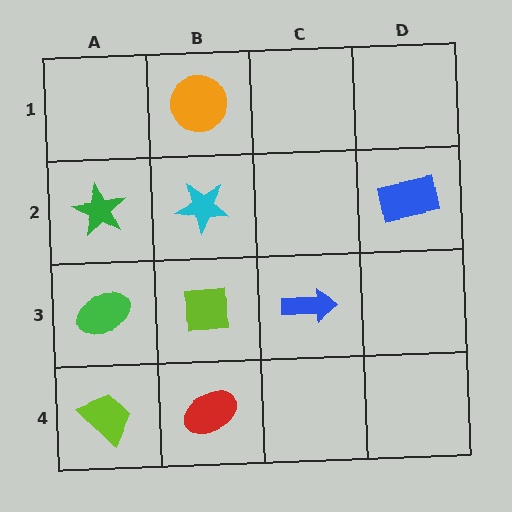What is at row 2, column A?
A green star.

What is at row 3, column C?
A blue arrow.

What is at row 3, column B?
A lime square.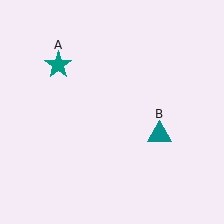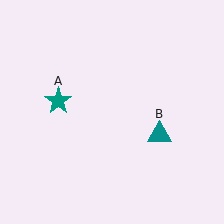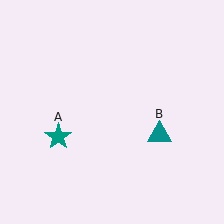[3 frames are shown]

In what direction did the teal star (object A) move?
The teal star (object A) moved down.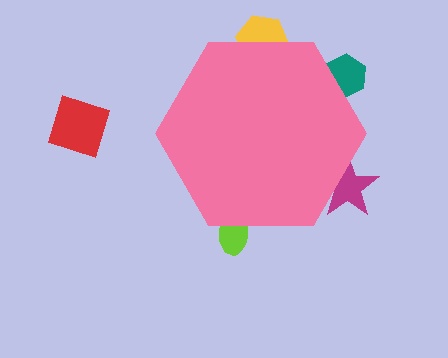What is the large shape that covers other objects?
A pink hexagon.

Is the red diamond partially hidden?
No, the red diamond is fully visible.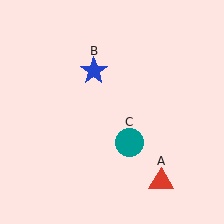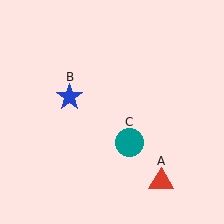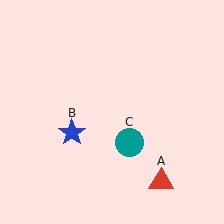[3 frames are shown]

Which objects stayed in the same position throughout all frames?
Red triangle (object A) and teal circle (object C) remained stationary.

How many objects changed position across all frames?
1 object changed position: blue star (object B).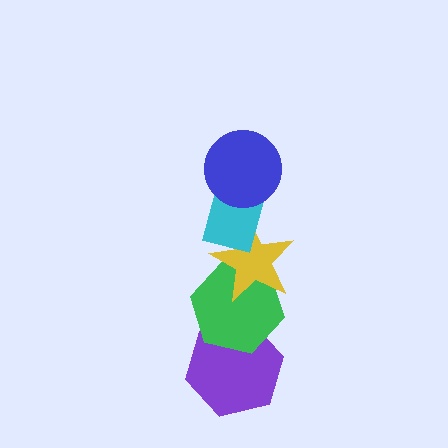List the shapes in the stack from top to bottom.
From top to bottom: the blue circle, the cyan rectangle, the yellow star, the green hexagon, the purple hexagon.